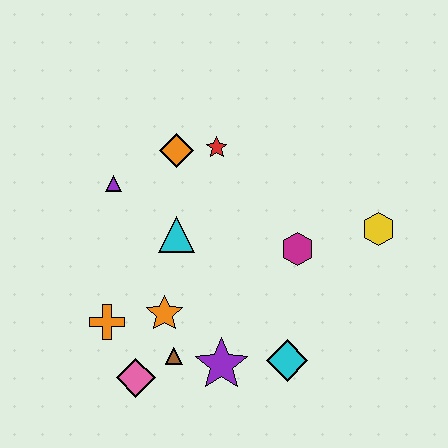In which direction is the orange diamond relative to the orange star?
The orange diamond is above the orange star.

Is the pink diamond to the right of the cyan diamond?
No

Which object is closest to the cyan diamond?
The purple star is closest to the cyan diamond.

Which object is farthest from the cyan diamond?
The purple triangle is farthest from the cyan diamond.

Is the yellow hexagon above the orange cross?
Yes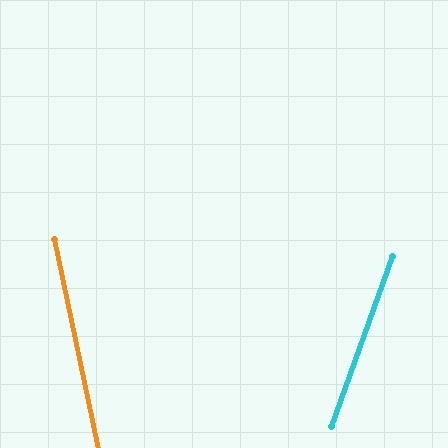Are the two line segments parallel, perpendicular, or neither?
Neither parallel nor perpendicular — they differ by about 31°.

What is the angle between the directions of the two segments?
Approximately 31 degrees.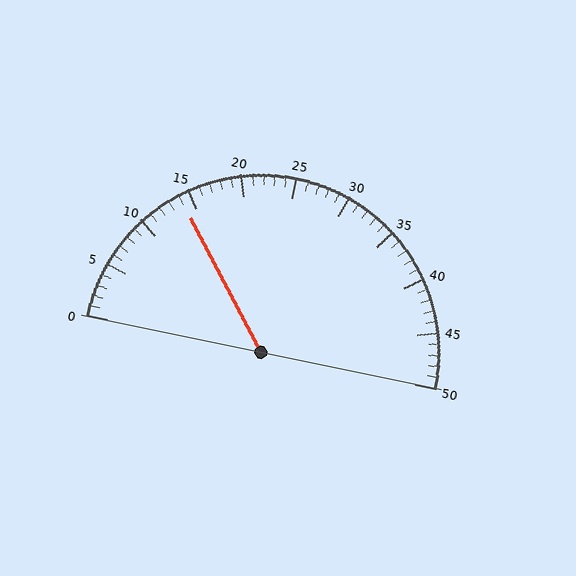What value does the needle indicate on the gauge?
The needle indicates approximately 14.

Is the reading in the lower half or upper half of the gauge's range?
The reading is in the lower half of the range (0 to 50).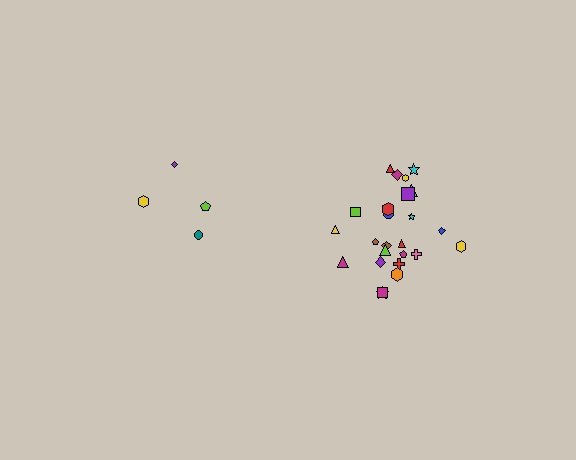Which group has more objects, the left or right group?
The right group.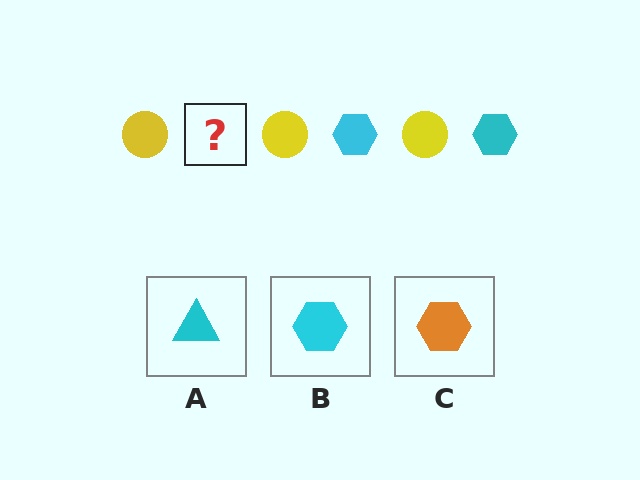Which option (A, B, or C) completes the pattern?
B.